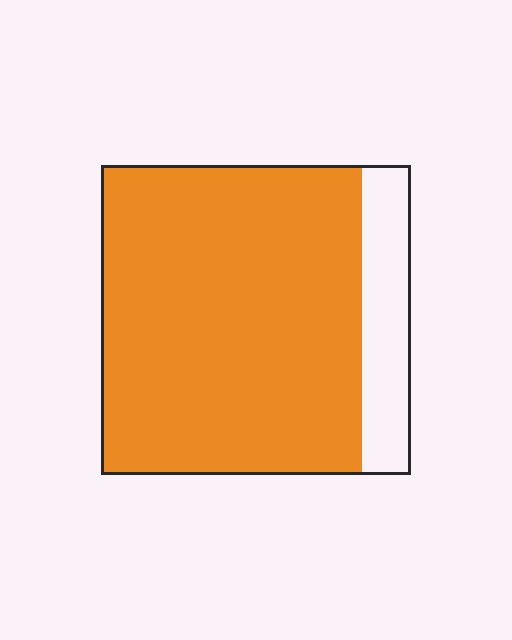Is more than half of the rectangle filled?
Yes.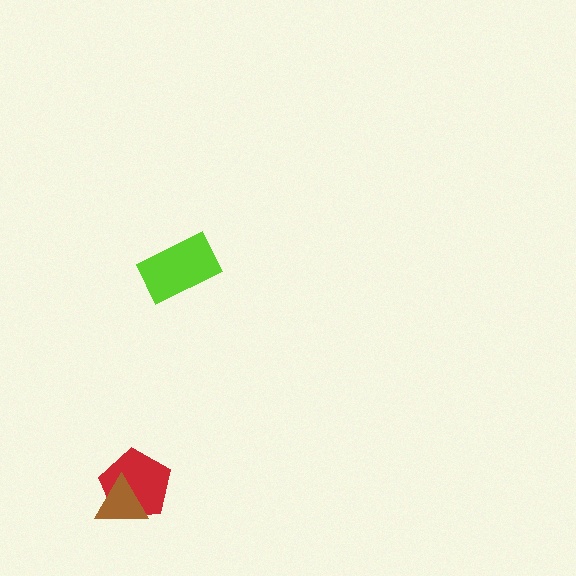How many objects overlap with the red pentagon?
1 object overlaps with the red pentagon.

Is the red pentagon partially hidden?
Yes, it is partially covered by another shape.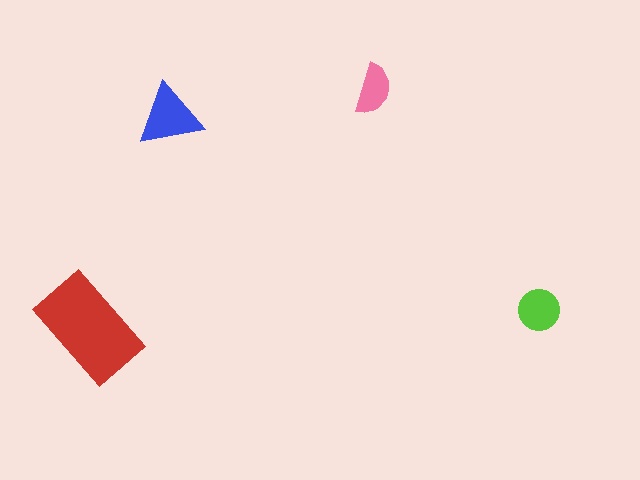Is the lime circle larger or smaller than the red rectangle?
Smaller.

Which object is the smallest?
The pink semicircle.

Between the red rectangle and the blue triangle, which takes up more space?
The red rectangle.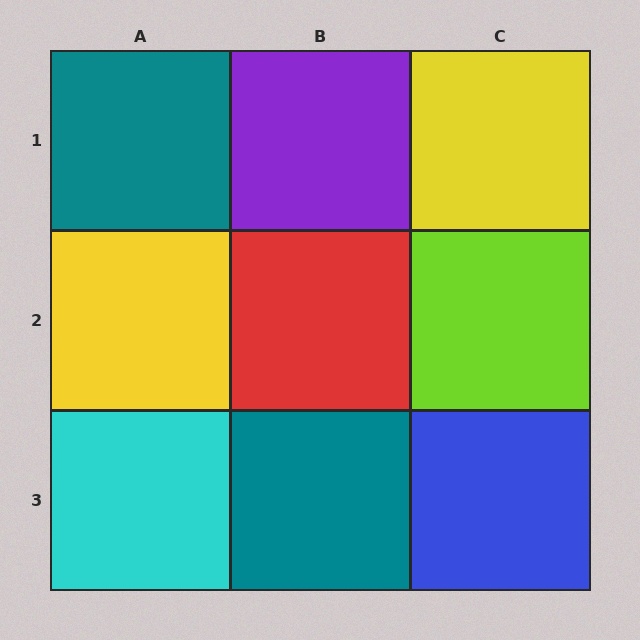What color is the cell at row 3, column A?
Cyan.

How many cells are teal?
2 cells are teal.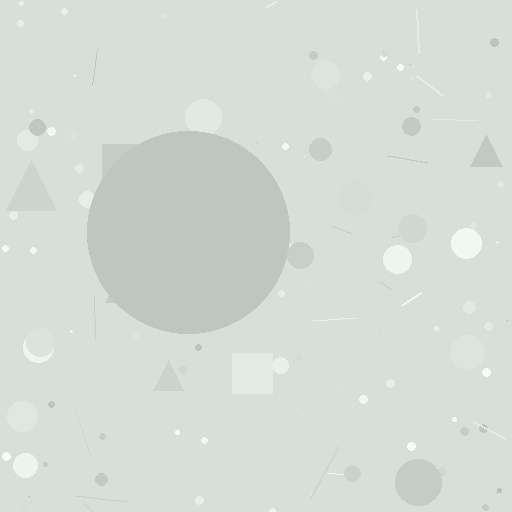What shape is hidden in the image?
A circle is hidden in the image.